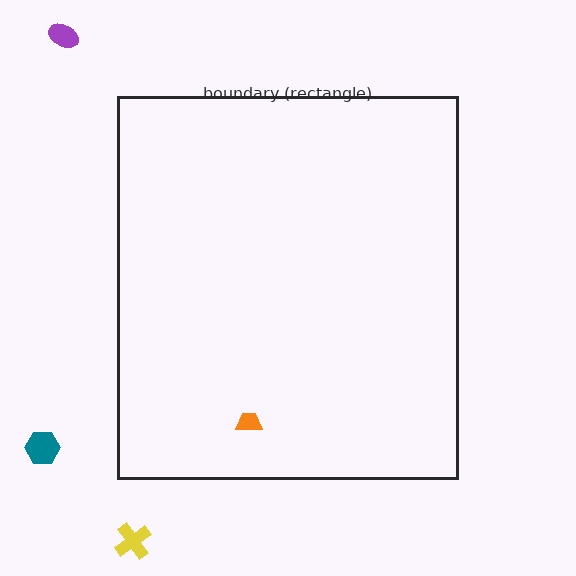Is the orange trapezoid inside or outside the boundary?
Inside.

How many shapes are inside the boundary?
1 inside, 3 outside.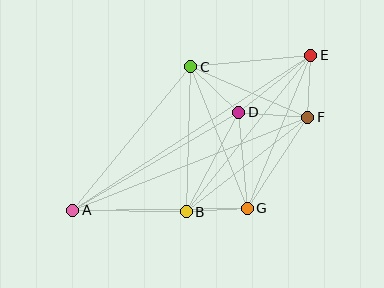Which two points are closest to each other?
Points B and G are closest to each other.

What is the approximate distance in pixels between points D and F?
The distance between D and F is approximately 69 pixels.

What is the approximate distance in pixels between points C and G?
The distance between C and G is approximately 152 pixels.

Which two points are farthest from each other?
Points A and E are farthest from each other.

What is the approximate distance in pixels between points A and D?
The distance between A and D is approximately 193 pixels.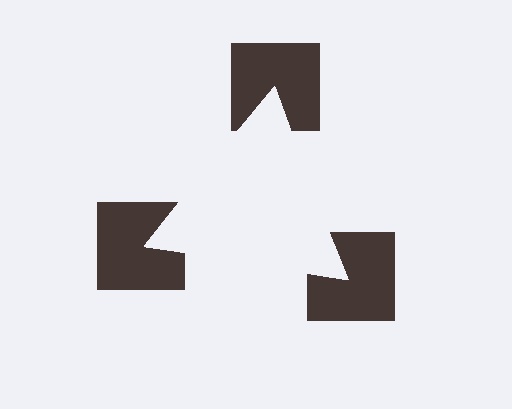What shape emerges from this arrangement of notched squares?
An illusory triangle — its edges are inferred from the aligned wedge cuts in the notched squares, not physically drawn.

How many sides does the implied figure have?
3 sides.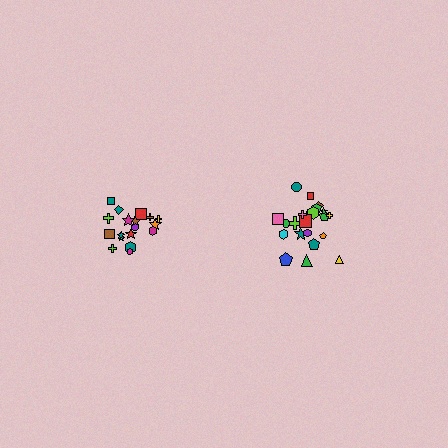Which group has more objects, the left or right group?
The right group.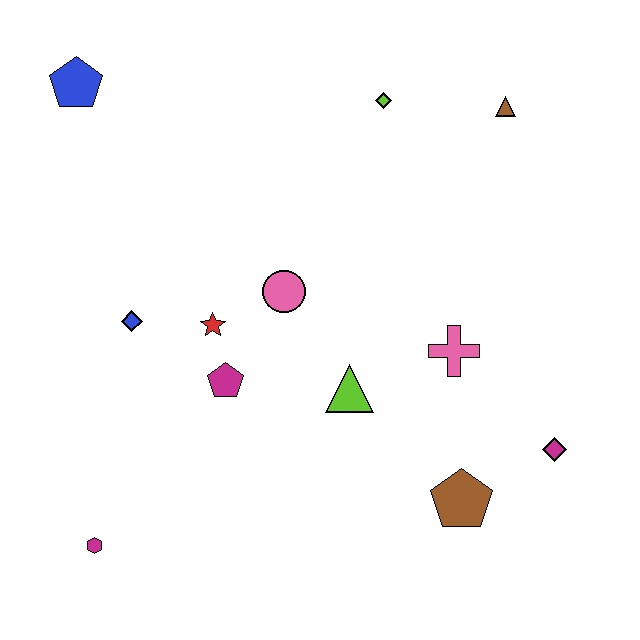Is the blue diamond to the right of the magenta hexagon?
Yes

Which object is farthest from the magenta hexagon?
The brown triangle is farthest from the magenta hexagon.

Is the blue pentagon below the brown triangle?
No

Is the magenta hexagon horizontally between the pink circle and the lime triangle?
No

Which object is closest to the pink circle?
The red star is closest to the pink circle.